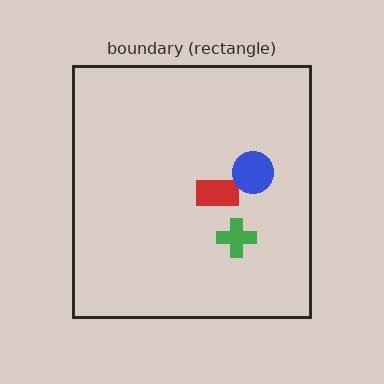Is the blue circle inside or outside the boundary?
Inside.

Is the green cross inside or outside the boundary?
Inside.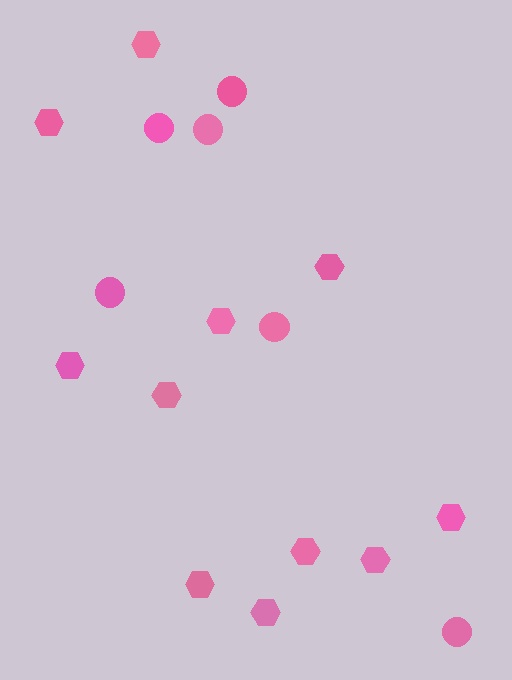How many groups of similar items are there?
There are 2 groups: one group of circles (6) and one group of hexagons (11).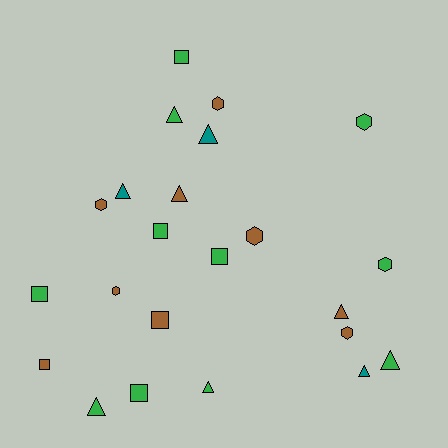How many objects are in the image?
There are 23 objects.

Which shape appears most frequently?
Triangle, with 9 objects.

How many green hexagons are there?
There are 2 green hexagons.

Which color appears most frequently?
Green, with 11 objects.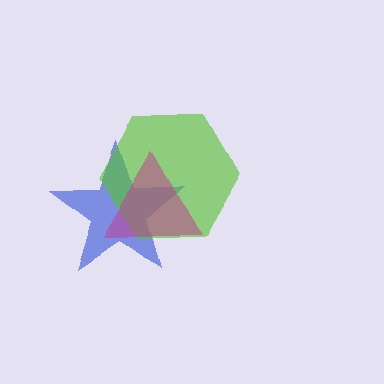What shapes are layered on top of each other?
The layered shapes are: a blue star, a lime hexagon, a magenta triangle.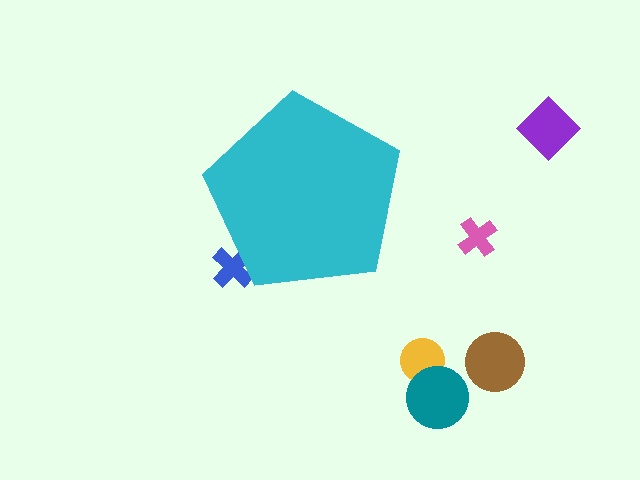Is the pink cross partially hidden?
No, the pink cross is fully visible.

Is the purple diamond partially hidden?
No, the purple diamond is fully visible.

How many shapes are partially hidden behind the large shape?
1 shape is partially hidden.